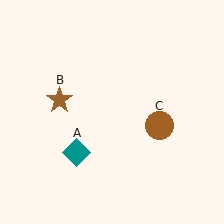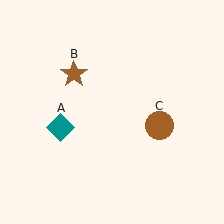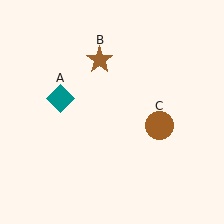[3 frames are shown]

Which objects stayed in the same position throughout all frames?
Brown circle (object C) remained stationary.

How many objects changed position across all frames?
2 objects changed position: teal diamond (object A), brown star (object B).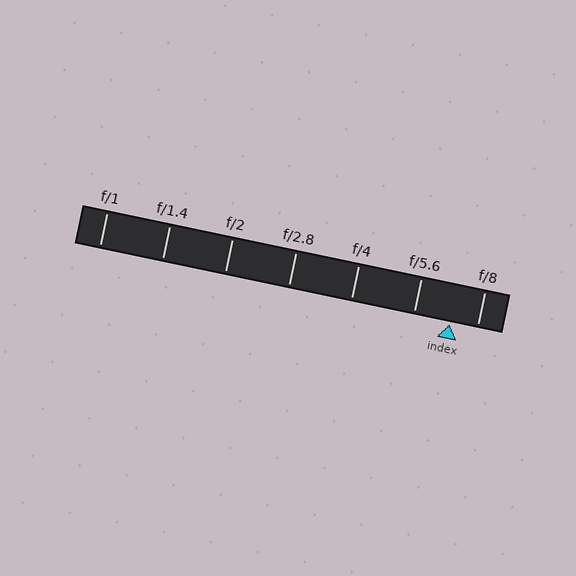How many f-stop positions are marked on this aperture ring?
There are 7 f-stop positions marked.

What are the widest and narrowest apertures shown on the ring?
The widest aperture shown is f/1 and the narrowest is f/8.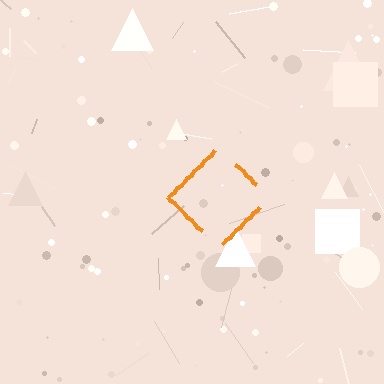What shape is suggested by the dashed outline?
The dashed outline suggests a diamond.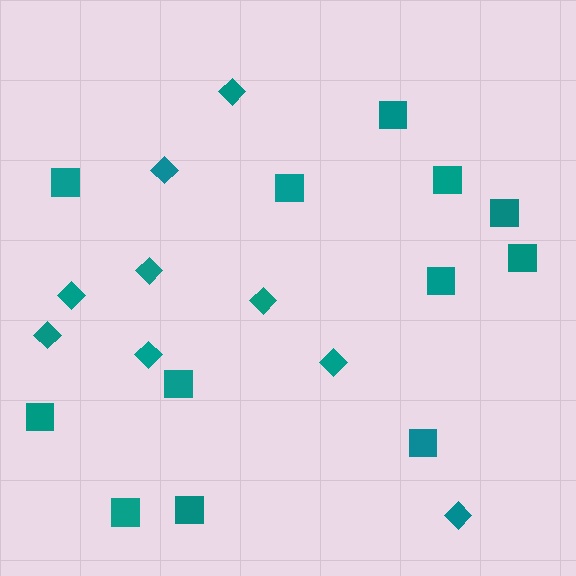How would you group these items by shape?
There are 2 groups: one group of diamonds (9) and one group of squares (12).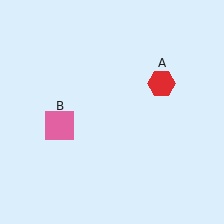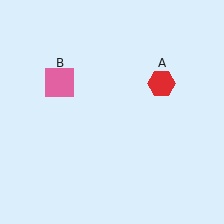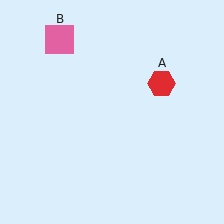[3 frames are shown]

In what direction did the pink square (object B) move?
The pink square (object B) moved up.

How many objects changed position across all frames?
1 object changed position: pink square (object B).